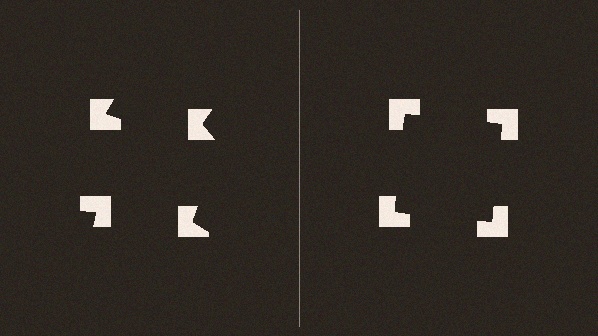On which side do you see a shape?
An illusory square appears on the right side. On the left side the wedge cuts are rotated, so no coherent shape forms.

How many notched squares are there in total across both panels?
8 — 4 on each side.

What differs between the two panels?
The notched squares are positioned identically on both sides; only the wedge orientations differ. On the right they align to a square; on the left they are misaligned.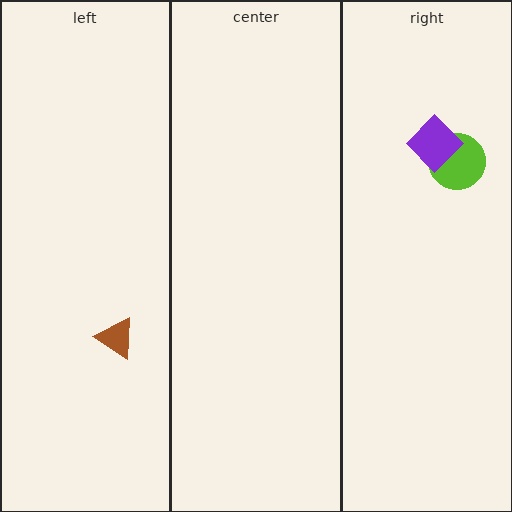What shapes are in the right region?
The lime circle, the purple diamond.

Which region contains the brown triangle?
The left region.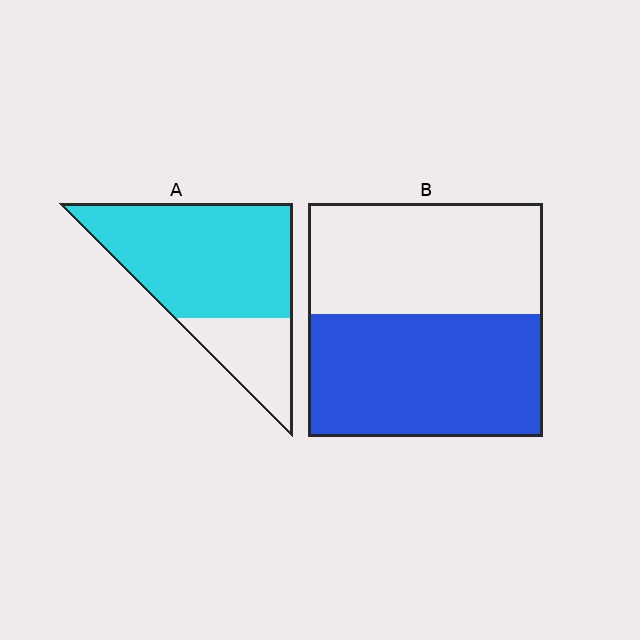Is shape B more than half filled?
Roughly half.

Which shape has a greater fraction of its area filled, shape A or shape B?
Shape A.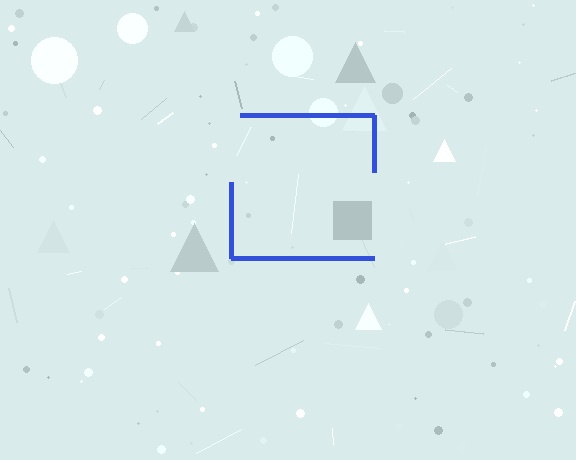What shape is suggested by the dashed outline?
The dashed outline suggests a square.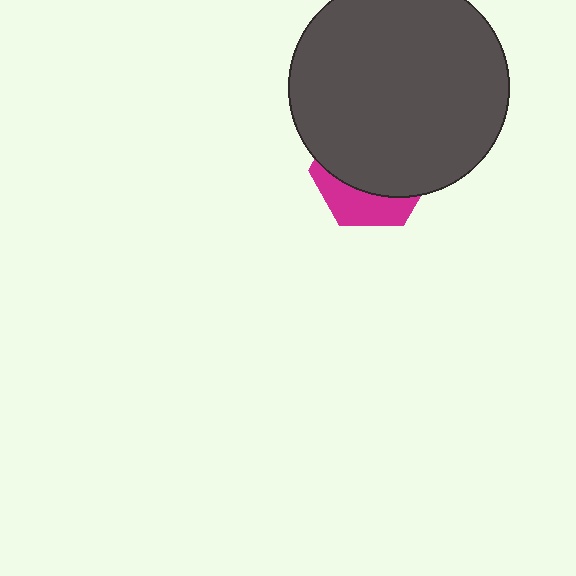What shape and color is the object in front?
The object in front is a dark gray circle.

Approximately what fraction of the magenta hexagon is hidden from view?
Roughly 70% of the magenta hexagon is hidden behind the dark gray circle.